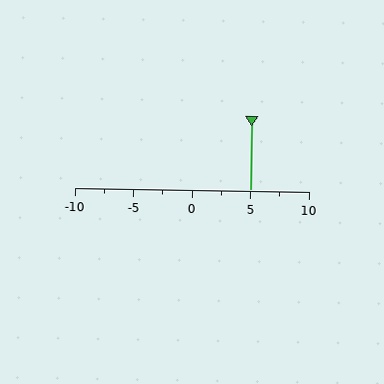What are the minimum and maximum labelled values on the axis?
The axis runs from -10 to 10.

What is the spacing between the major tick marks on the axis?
The major ticks are spaced 5 apart.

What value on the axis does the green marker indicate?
The marker indicates approximately 5.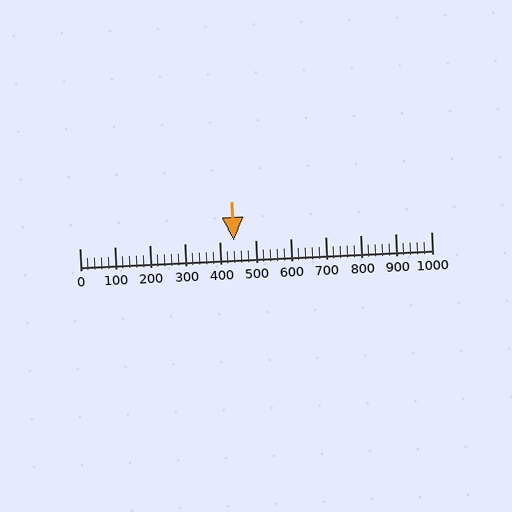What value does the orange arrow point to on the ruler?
The orange arrow points to approximately 440.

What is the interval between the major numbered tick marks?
The major tick marks are spaced 100 units apart.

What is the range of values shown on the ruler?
The ruler shows values from 0 to 1000.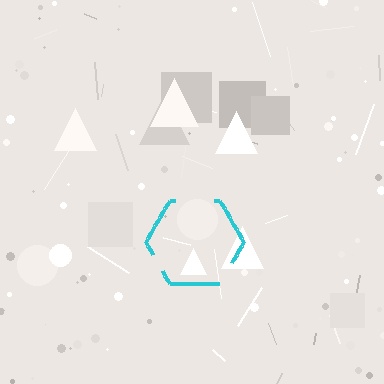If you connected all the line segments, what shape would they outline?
They would outline a hexagon.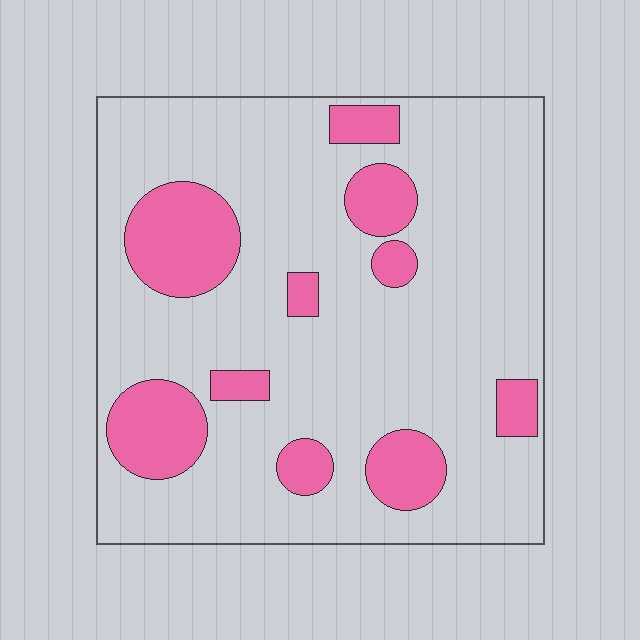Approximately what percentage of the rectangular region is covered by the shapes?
Approximately 20%.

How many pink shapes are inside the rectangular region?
10.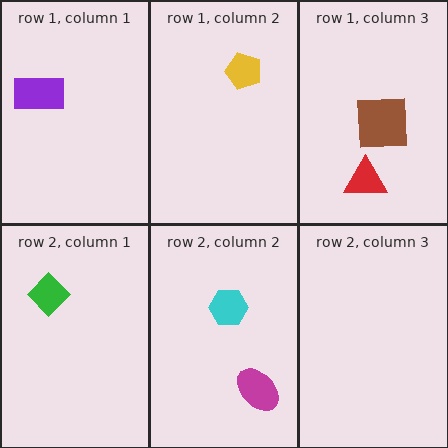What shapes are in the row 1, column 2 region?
The yellow pentagon.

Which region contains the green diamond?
The row 2, column 1 region.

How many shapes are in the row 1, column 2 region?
1.